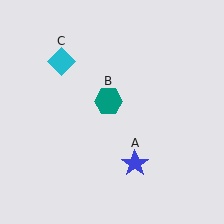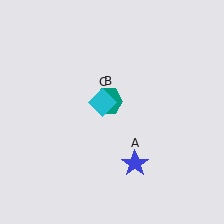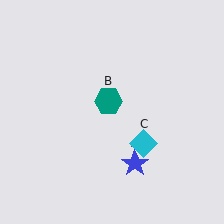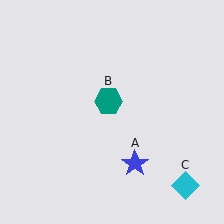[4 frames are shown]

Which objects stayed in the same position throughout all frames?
Blue star (object A) and teal hexagon (object B) remained stationary.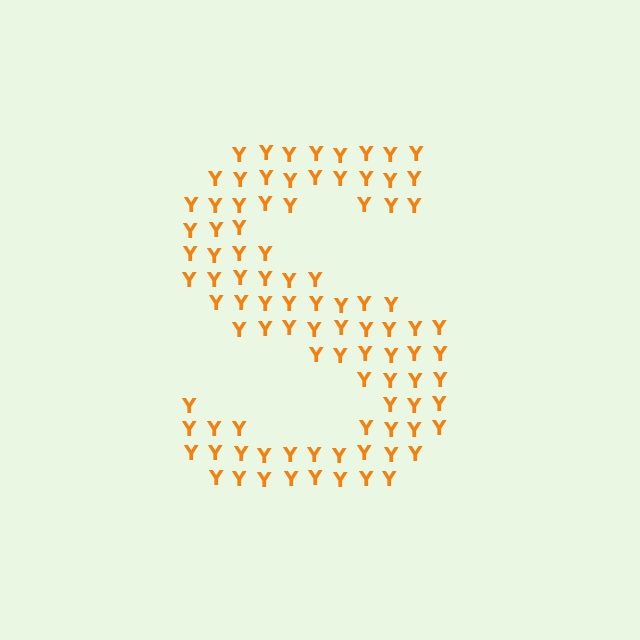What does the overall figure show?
The overall figure shows the letter S.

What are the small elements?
The small elements are letter Y's.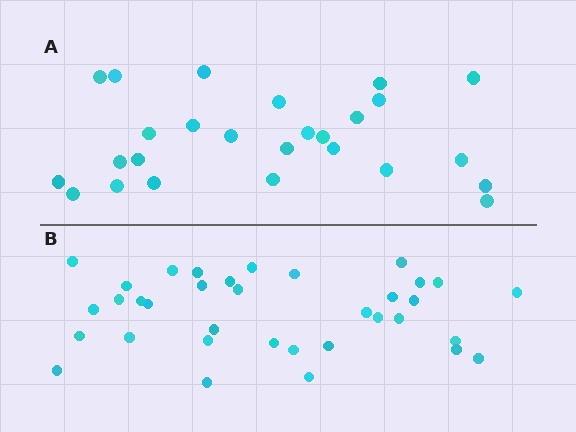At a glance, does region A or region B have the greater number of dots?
Region B (the bottom region) has more dots.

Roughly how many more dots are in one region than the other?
Region B has roughly 8 or so more dots than region A.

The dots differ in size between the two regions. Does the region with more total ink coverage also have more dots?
No. Region A has more total ink coverage because its dots are larger, but region B actually contains more individual dots. Total area can be misleading — the number of items is what matters here.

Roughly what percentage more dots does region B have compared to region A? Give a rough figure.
About 35% more.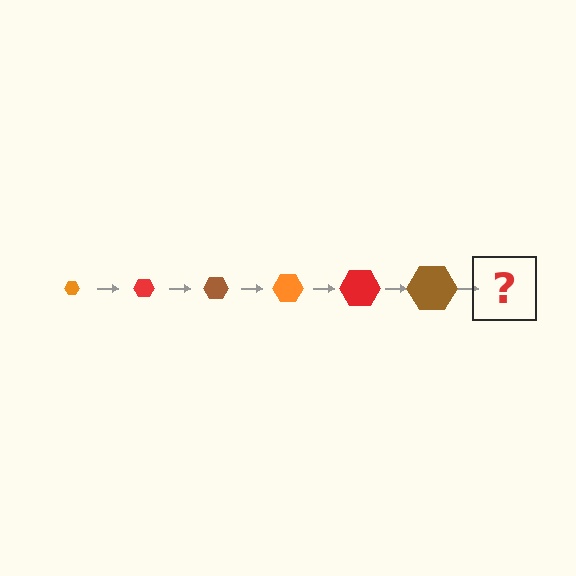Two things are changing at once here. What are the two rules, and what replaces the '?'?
The two rules are that the hexagon grows larger each step and the color cycles through orange, red, and brown. The '?' should be an orange hexagon, larger than the previous one.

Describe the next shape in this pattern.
It should be an orange hexagon, larger than the previous one.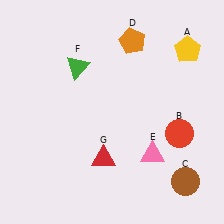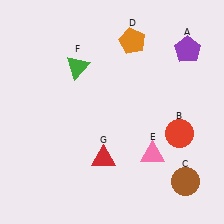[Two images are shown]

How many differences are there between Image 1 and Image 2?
There is 1 difference between the two images.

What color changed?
The pentagon (A) changed from yellow in Image 1 to purple in Image 2.